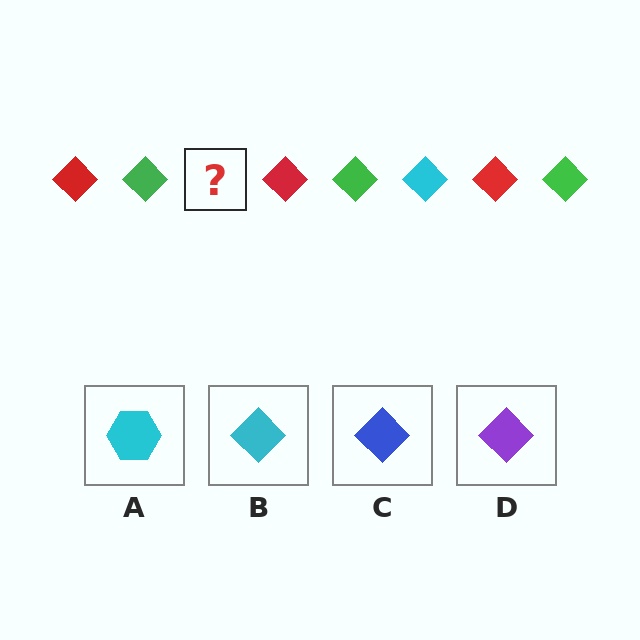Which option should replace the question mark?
Option B.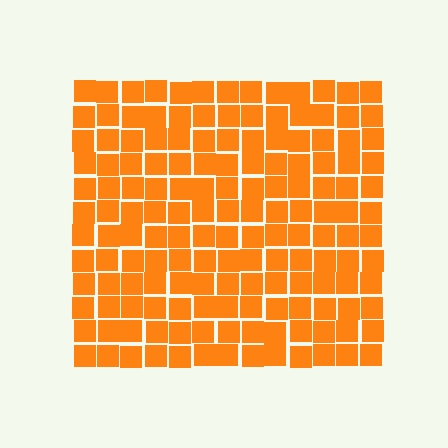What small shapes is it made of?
It is made of small squares.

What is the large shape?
The large shape is a square.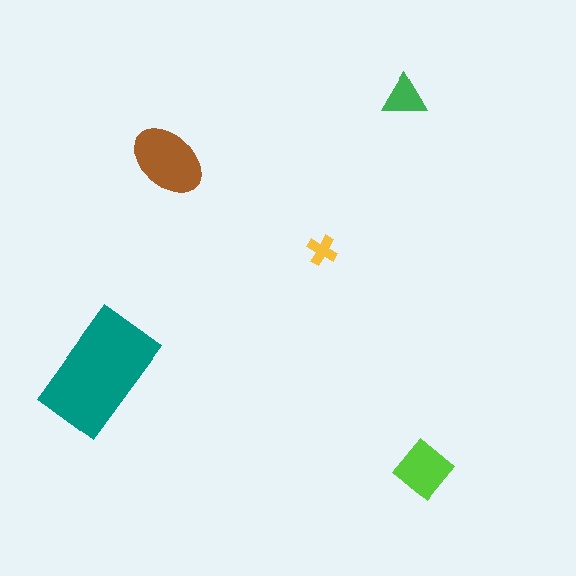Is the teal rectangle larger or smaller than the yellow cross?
Larger.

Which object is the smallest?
The yellow cross.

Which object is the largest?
The teal rectangle.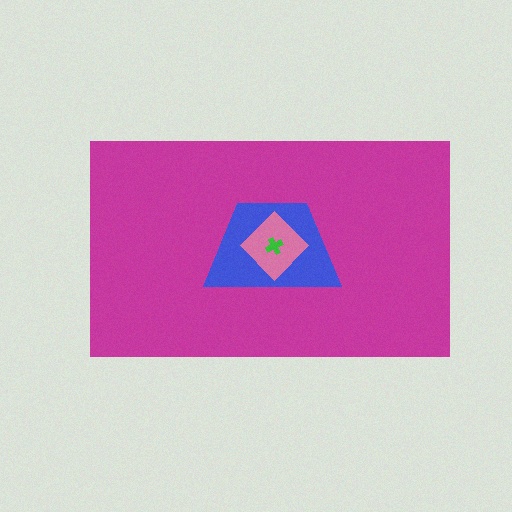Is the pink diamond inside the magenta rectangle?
Yes.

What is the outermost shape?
The magenta rectangle.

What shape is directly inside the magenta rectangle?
The blue trapezoid.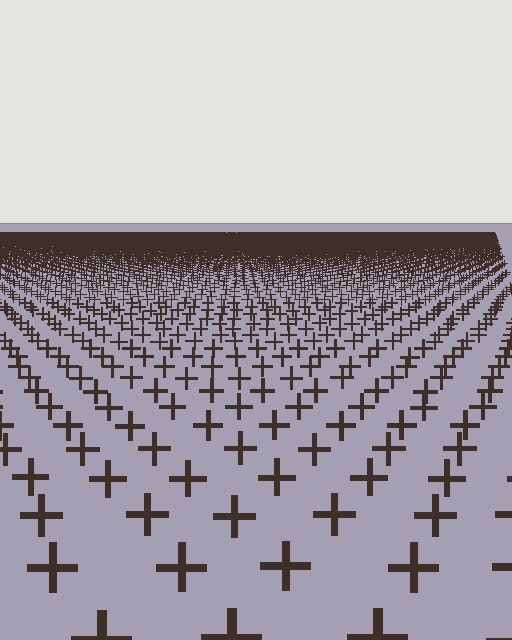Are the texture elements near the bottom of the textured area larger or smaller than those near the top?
Larger. Near the bottom, elements are closer to the viewer and appear at a bigger on-screen size.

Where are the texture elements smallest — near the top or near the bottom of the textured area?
Near the top.